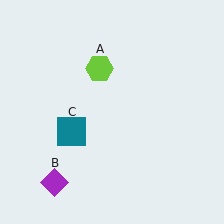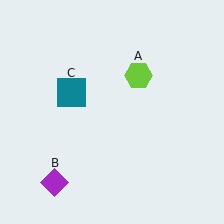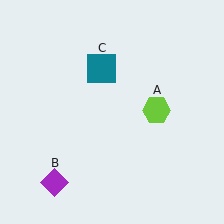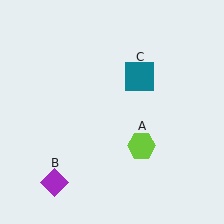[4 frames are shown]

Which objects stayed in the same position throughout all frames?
Purple diamond (object B) remained stationary.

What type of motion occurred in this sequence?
The lime hexagon (object A), teal square (object C) rotated clockwise around the center of the scene.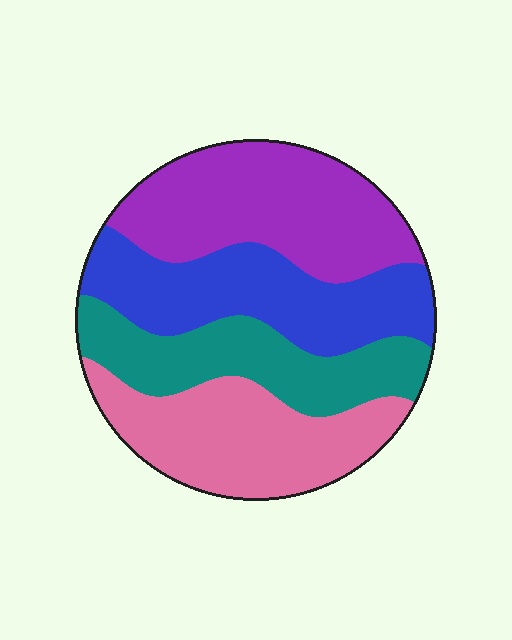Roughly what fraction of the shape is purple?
Purple covers around 30% of the shape.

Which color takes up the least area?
Teal, at roughly 20%.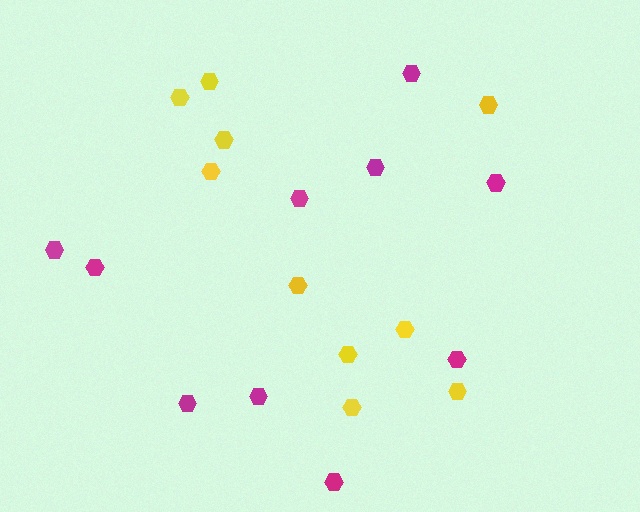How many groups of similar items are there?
There are 2 groups: one group of magenta hexagons (10) and one group of yellow hexagons (10).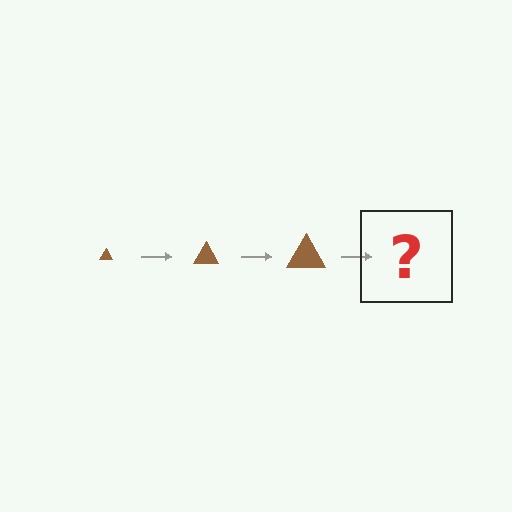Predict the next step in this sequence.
The next step is a brown triangle, larger than the previous one.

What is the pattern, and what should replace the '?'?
The pattern is that the triangle gets progressively larger each step. The '?' should be a brown triangle, larger than the previous one.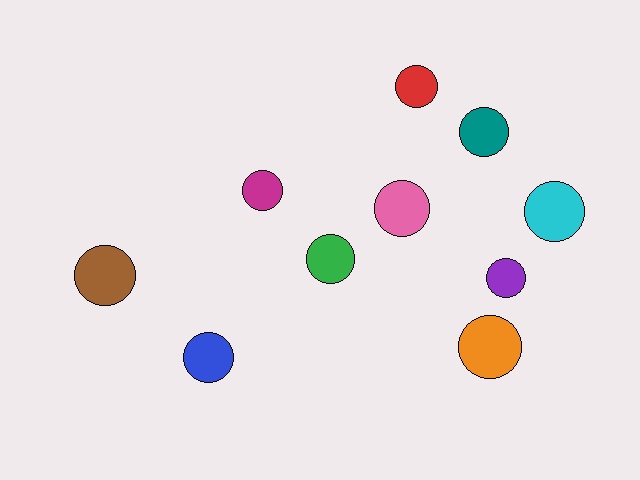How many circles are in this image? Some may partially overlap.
There are 10 circles.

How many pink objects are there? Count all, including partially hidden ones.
There is 1 pink object.